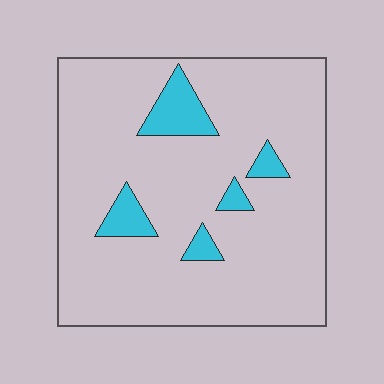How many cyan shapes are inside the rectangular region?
5.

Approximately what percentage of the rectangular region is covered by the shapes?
Approximately 10%.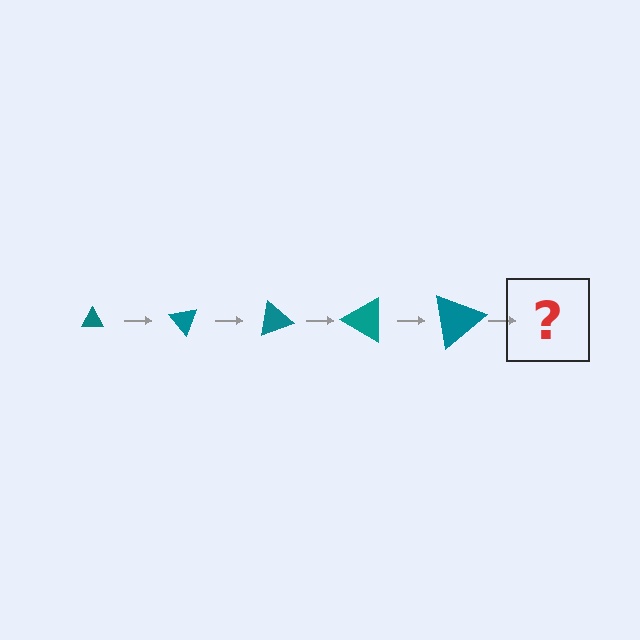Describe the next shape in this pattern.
It should be a triangle, larger than the previous one and rotated 250 degrees from the start.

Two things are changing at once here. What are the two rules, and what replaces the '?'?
The two rules are that the triangle grows larger each step and it rotates 50 degrees each step. The '?' should be a triangle, larger than the previous one and rotated 250 degrees from the start.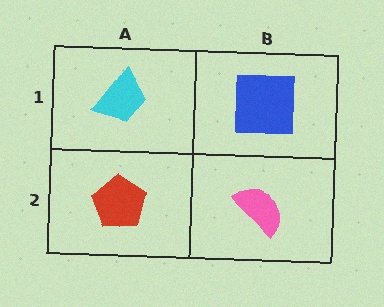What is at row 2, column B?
A pink semicircle.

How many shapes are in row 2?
2 shapes.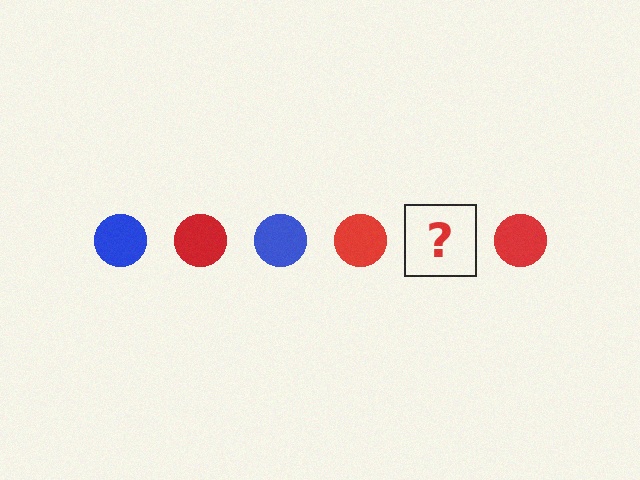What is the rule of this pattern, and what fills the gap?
The rule is that the pattern cycles through blue, red circles. The gap should be filled with a blue circle.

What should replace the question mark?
The question mark should be replaced with a blue circle.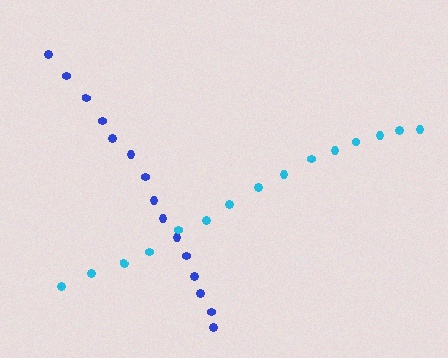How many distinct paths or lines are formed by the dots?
There are 2 distinct paths.